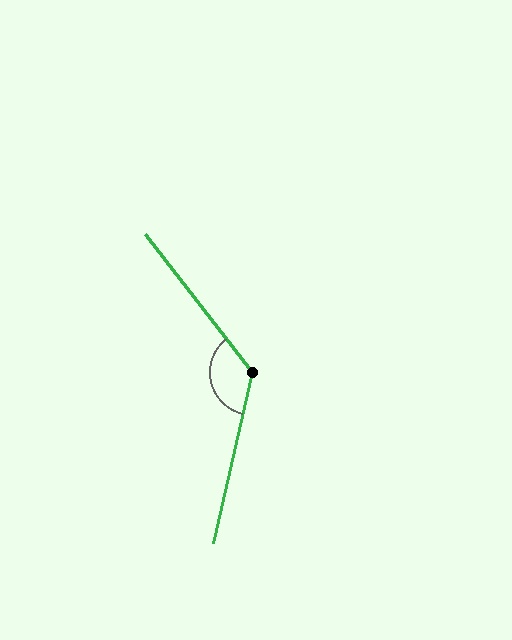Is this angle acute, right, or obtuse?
It is obtuse.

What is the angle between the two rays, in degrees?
Approximately 129 degrees.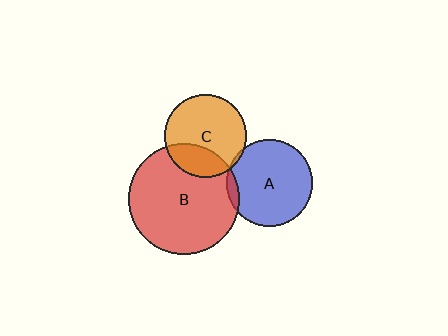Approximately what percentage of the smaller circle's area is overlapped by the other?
Approximately 25%.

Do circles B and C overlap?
Yes.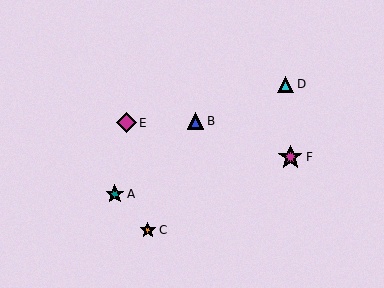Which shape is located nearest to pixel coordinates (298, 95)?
The cyan triangle (labeled D) at (285, 84) is nearest to that location.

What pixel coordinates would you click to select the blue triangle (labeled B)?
Click at (195, 121) to select the blue triangle B.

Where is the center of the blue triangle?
The center of the blue triangle is at (195, 121).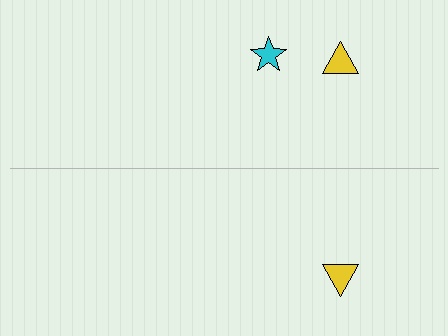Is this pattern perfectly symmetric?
No, the pattern is not perfectly symmetric. A cyan star is missing from the bottom side.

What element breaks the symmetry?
A cyan star is missing from the bottom side.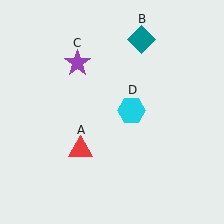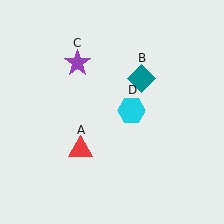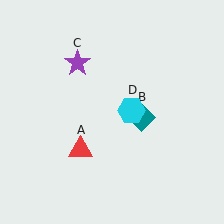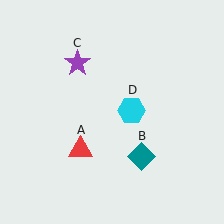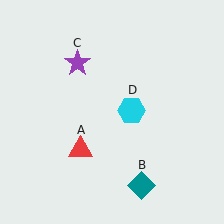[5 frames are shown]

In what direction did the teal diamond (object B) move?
The teal diamond (object B) moved down.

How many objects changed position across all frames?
1 object changed position: teal diamond (object B).